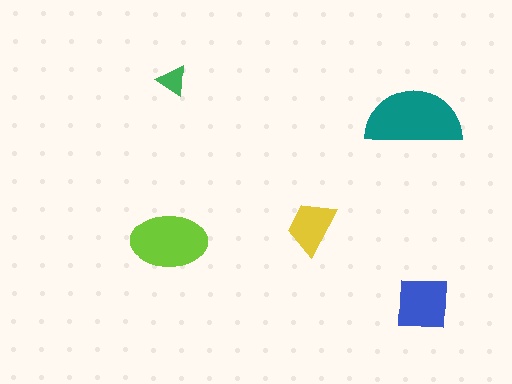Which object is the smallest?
The green triangle.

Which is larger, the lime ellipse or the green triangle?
The lime ellipse.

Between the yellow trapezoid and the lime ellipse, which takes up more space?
The lime ellipse.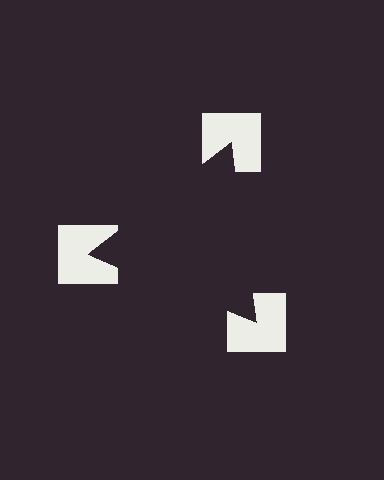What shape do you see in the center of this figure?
An illusory triangle — its edges are inferred from the aligned wedge cuts in the notched squares, not physically drawn.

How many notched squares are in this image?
There are 3 — one at each vertex of the illusory triangle.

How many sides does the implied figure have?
3 sides.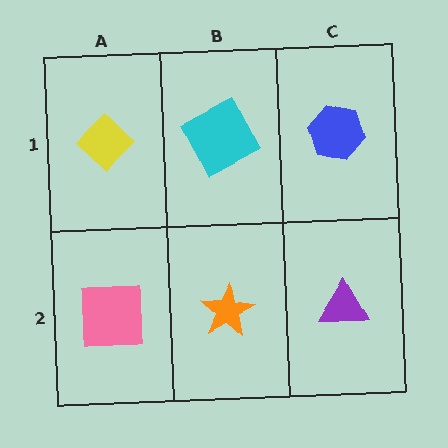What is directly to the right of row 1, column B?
A blue hexagon.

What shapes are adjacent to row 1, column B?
An orange star (row 2, column B), a yellow diamond (row 1, column A), a blue hexagon (row 1, column C).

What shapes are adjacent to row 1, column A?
A pink square (row 2, column A), a cyan square (row 1, column B).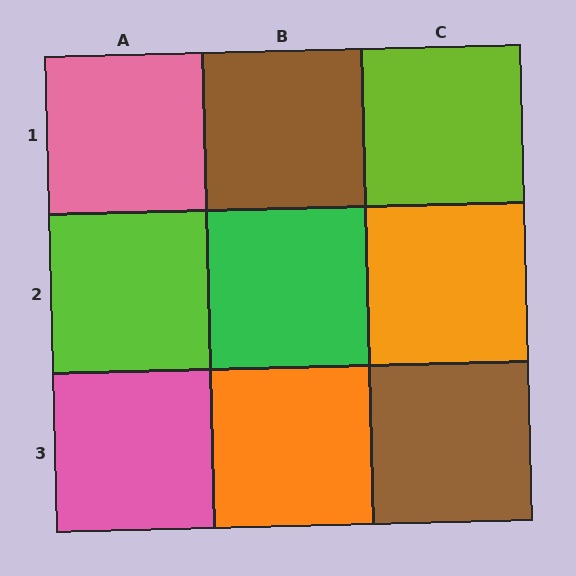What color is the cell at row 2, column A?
Lime.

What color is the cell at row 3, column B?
Orange.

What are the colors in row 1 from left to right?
Pink, brown, lime.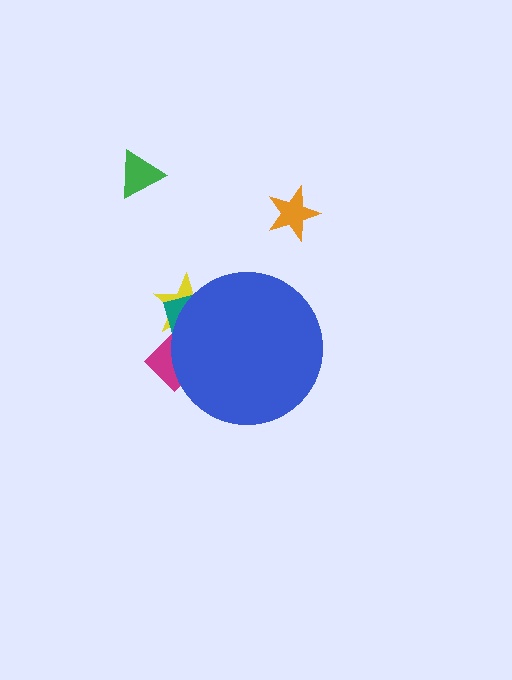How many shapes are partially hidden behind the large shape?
3 shapes are partially hidden.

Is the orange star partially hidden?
No, the orange star is fully visible.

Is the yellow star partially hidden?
Yes, the yellow star is partially hidden behind the blue circle.